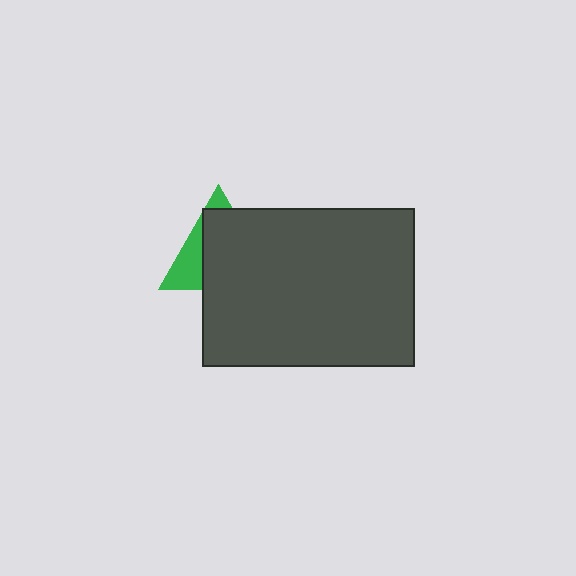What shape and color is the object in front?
The object in front is a dark gray rectangle.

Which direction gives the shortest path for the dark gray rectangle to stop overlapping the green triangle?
Moving toward the lower-right gives the shortest separation.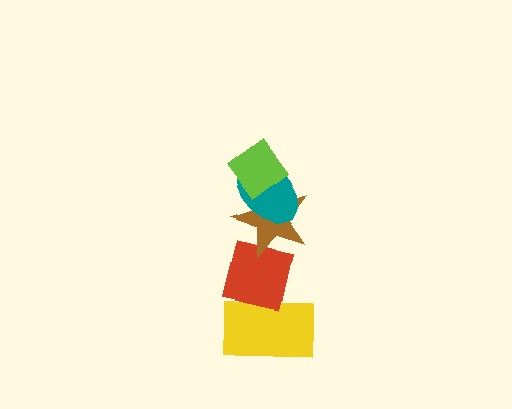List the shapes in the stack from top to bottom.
From top to bottom: the lime diamond, the teal ellipse, the brown star, the red square, the yellow rectangle.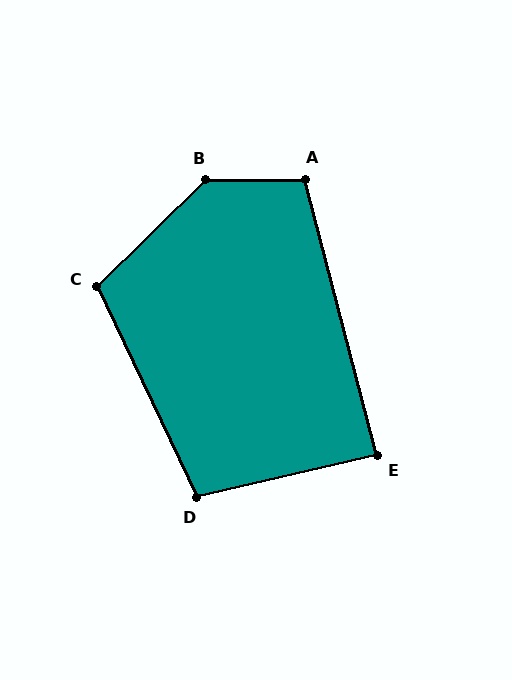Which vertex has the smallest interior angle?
E, at approximately 88 degrees.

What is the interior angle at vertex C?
Approximately 109 degrees (obtuse).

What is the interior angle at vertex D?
Approximately 103 degrees (obtuse).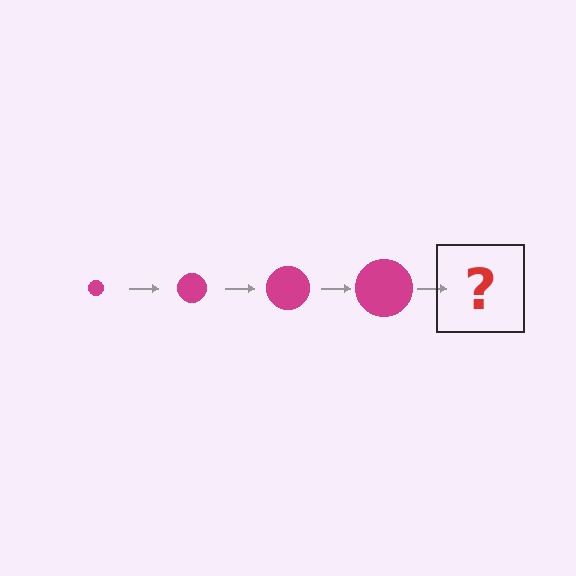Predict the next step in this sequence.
The next step is a magenta circle, larger than the previous one.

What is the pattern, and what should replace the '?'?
The pattern is that the circle gets progressively larger each step. The '?' should be a magenta circle, larger than the previous one.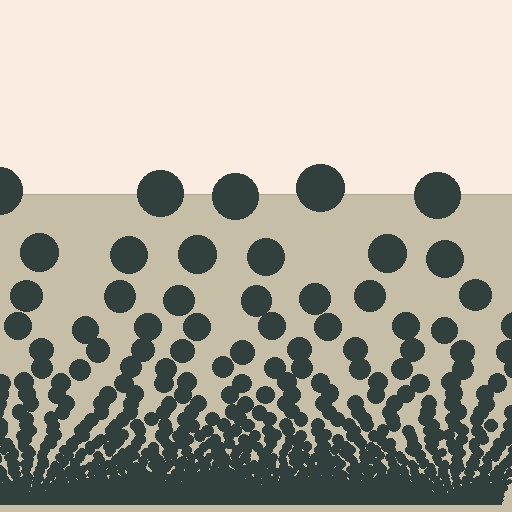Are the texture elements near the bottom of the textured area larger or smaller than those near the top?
Smaller. The gradient is inverted — elements near the bottom are smaller and denser.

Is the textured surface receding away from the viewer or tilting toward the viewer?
The surface appears to tilt toward the viewer. Texture elements get larger and sparser toward the top.